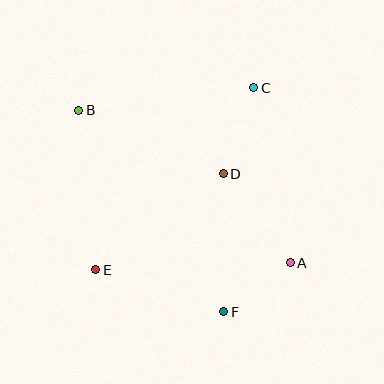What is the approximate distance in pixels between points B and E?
The distance between B and E is approximately 160 pixels.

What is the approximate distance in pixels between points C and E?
The distance between C and E is approximately 241 pixels.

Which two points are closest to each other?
Points A and F are closest to each other.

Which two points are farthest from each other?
Points A and B are farthest from each other.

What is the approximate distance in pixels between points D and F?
The distance between D and F is approximately 138 pixels.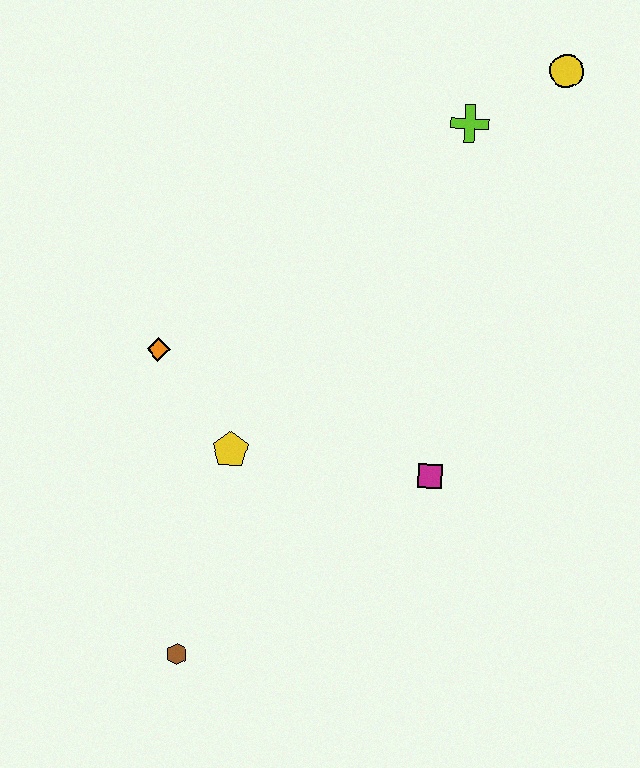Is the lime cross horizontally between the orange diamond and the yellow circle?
Yes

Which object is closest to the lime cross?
The yellow circle is closest to the lime cross.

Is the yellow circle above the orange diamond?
Yes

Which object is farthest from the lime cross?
The brown hexagon is farthest from the lime cross.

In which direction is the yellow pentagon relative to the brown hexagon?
The yellow pentagon is above the brown hexagon.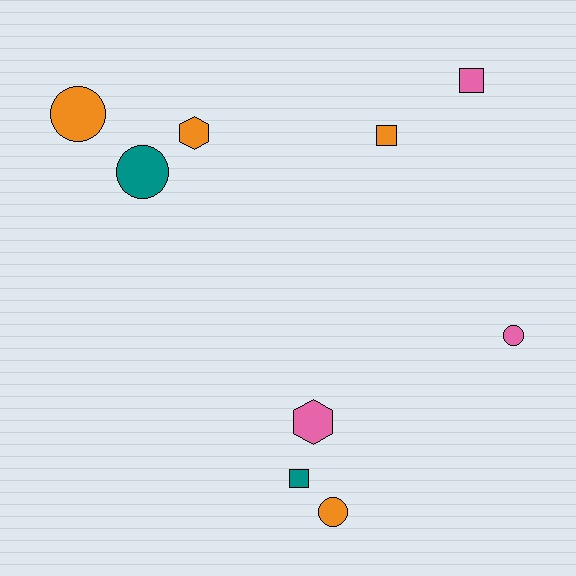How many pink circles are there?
There is 1 pink circle.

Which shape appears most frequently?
Circle, with 4 objects.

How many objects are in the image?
There are 9 objects.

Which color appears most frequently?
Orange, with 4 objects.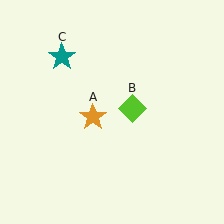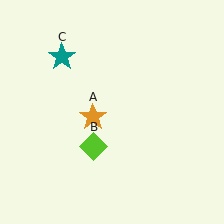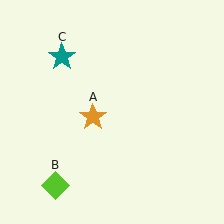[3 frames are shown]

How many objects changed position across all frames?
1 object changed position: lime diamond (object B).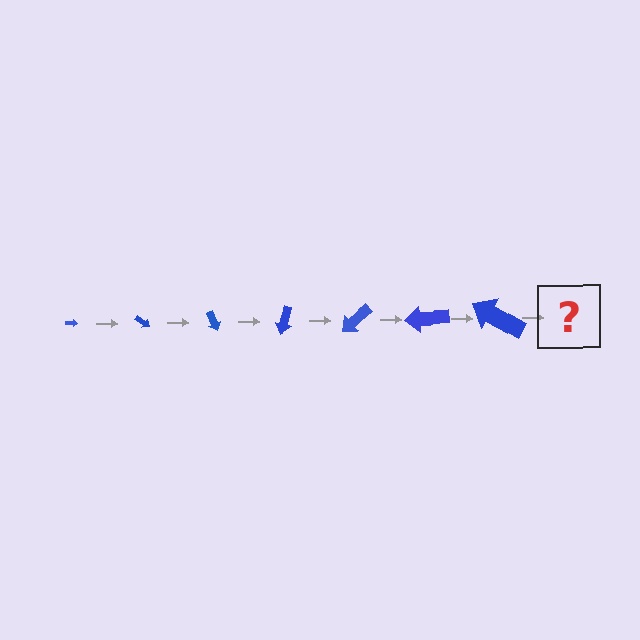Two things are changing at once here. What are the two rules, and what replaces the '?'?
The two rules are that the arrow grows larger each step and it rotates 35 degrees each step. The '?' should be an arrow, larger than the previous one and rotated 245 degrees from the start.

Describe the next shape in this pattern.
It should be an arrow, larger than the previous one and rotated 245 degrees from the start.